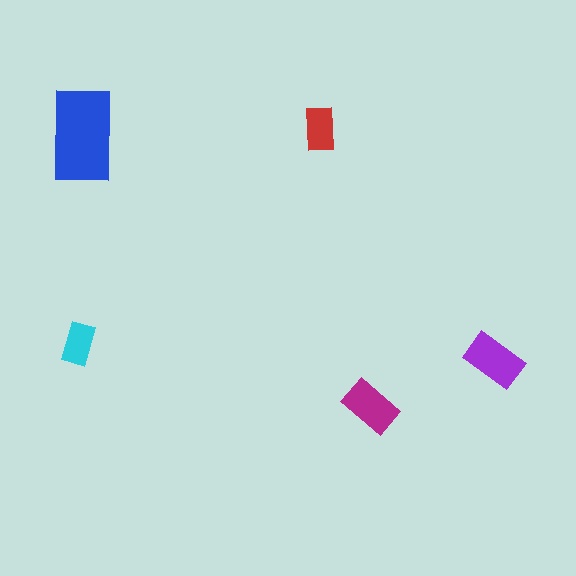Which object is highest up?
The red rectangle is topmost.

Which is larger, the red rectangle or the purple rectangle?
The purple one.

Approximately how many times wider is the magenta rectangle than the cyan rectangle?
About 1.5 times wider.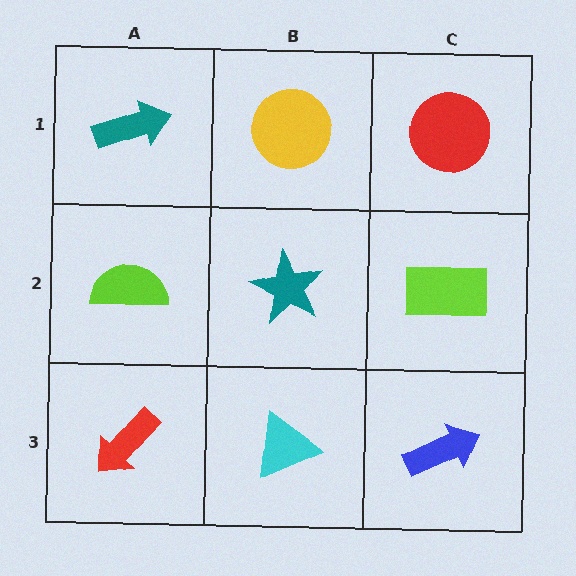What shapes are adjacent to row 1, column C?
A lime rectangle (row 2, column C), a yellow circle (row 1, column B).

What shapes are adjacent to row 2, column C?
A red circle (row 1, column C), a blue arrow (row 3, column C), a teal star (row 2, column B).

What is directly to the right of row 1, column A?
A yellow circle.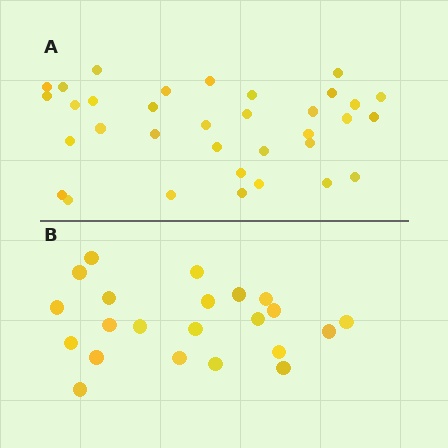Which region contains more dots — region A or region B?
Region A (the top region) has more dots.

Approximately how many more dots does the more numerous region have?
Region A has roughly 12 or so more dots than region B.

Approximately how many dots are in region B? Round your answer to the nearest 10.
About 20 dots. (The exact count is 22, which rounds to 20.)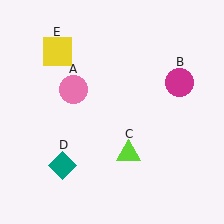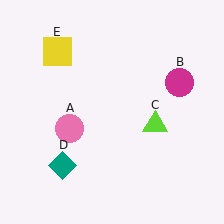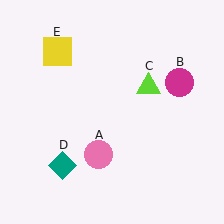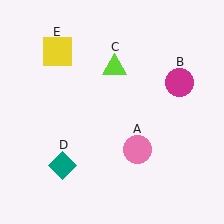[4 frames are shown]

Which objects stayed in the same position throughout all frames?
Magenta circle (object B) and teal diamond (object D) and yellow square (object E) remained stationary.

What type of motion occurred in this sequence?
The pink circle (object A), lime triangle (object C) rotated counterclockwise around the center of the scene.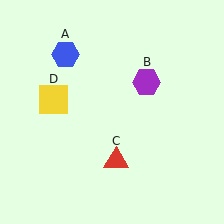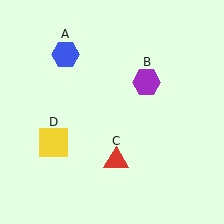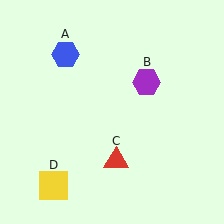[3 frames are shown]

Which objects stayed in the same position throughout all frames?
Blue hexagon (object A) and purple hexagon (object B) and red triangle (object C) remained stationary.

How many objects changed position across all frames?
1 object changed position: yellow square (object D).